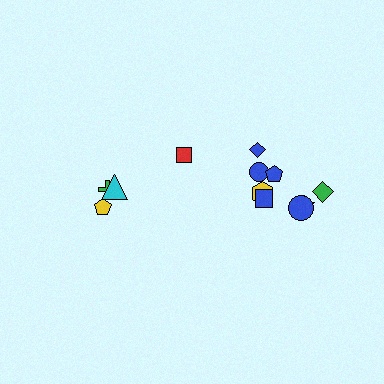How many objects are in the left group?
There are 4 objects.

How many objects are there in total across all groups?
There are 12 objects.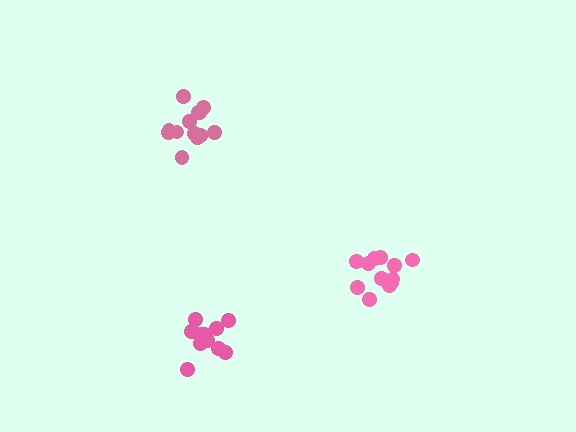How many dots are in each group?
Group 1: 13 dots, Group 2: 12 dots, Group 3: 11 dots (36 total).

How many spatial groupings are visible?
There are 3 spatial groupings.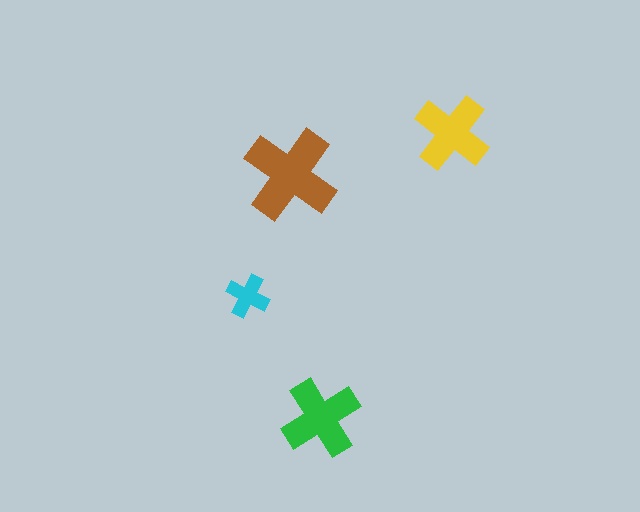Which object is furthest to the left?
The cyan cross is leftmost.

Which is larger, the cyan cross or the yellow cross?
The yellow one.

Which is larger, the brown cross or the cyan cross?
The brown one.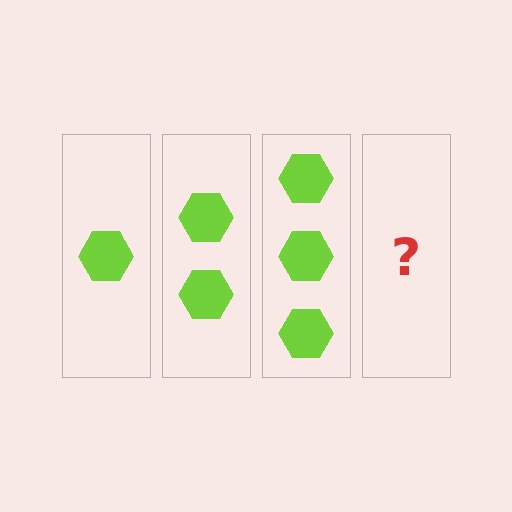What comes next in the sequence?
The next element should be 4 hexagons.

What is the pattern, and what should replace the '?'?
The pattern is that each step adds one more hexagon. The '?' should be 4 hexagons.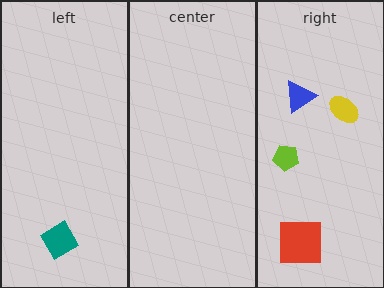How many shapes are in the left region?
1.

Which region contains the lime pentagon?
The right region.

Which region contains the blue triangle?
The right region.